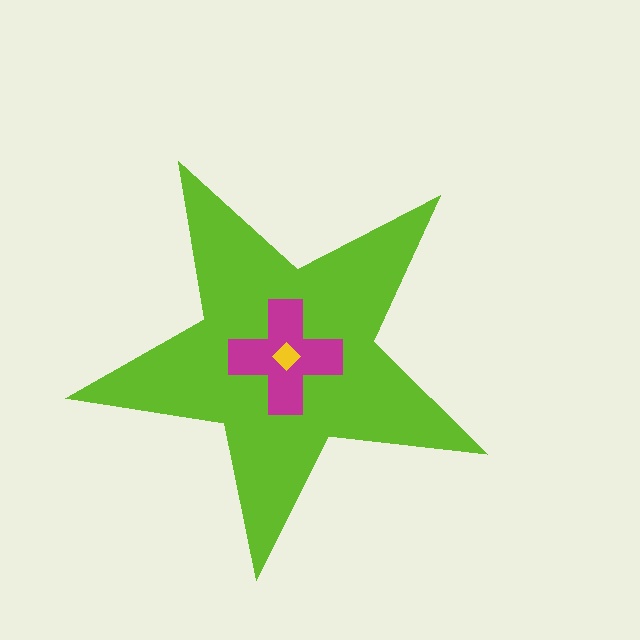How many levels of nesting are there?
3.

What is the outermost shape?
The lime star.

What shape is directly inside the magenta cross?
The yellow diamond.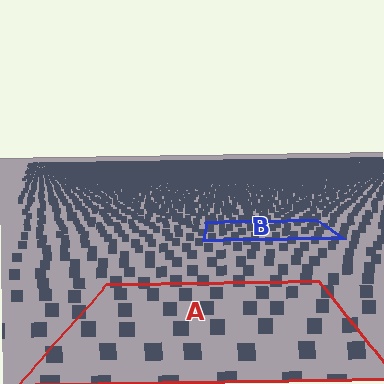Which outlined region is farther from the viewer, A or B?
Region B is farther from the viewer — the texture elements inside it appear smaller and more densely packed.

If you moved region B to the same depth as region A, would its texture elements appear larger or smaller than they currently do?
They would appear larger. At a closer depth, the same texture elements are projected at a bigger on-screen size.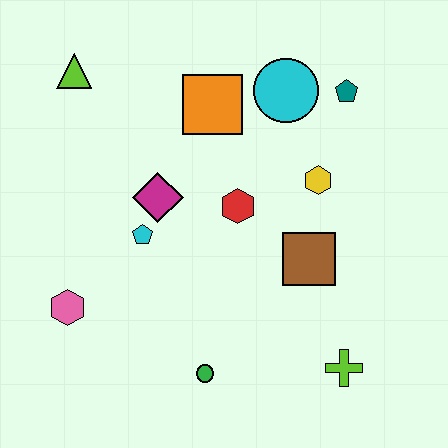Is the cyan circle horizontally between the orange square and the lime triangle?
No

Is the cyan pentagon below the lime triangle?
Yes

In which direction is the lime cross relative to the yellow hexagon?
The lime cross is below the yellow hexagon.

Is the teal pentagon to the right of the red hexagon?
Yes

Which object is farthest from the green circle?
The lime triangle is farthest from the green circle.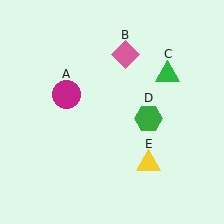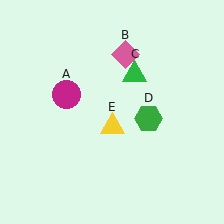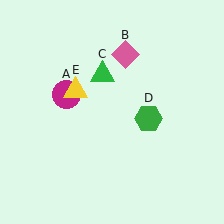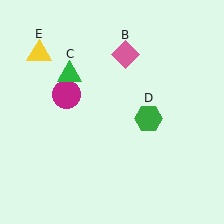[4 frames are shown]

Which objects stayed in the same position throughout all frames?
Magenta circle (object A) and pink diamond (object B) and green hexagon (object D) remained stationary.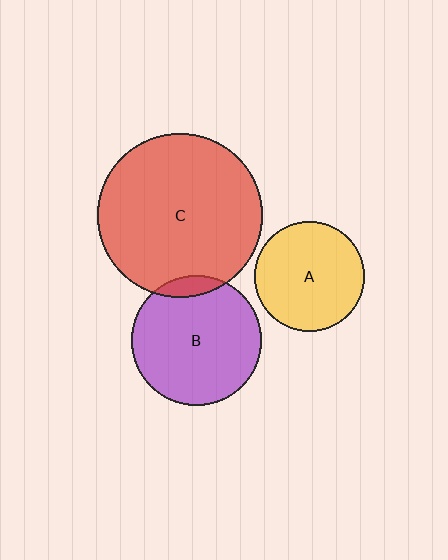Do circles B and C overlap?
Yes.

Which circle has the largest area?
Circle C (red).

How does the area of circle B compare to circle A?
Approximately 1.4 times.